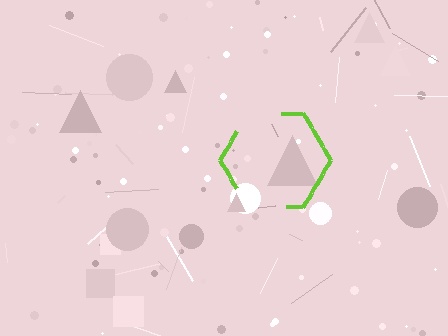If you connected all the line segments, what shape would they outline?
They would outline a hexagon.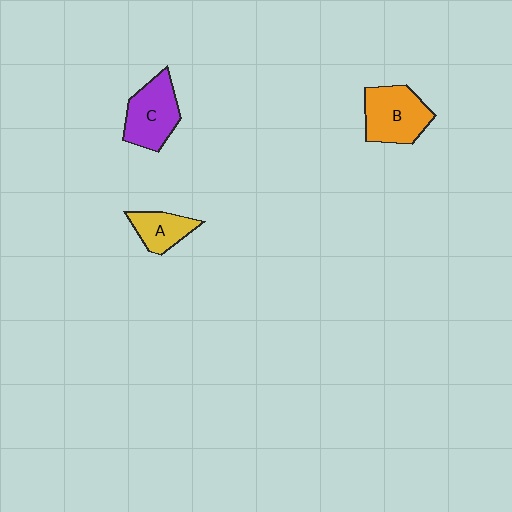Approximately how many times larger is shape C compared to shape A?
Approximately 1.6 times.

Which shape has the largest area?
Shape B (orange).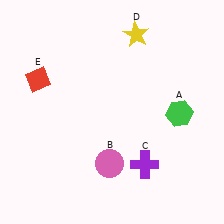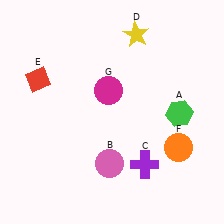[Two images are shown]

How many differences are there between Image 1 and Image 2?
There are 2 differences between the two images.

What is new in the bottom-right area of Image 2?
An orange circle (F) was added in the bottom-right area of Image 2.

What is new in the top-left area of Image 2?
A magenta circle (G) was added in the top-left area of Image 2.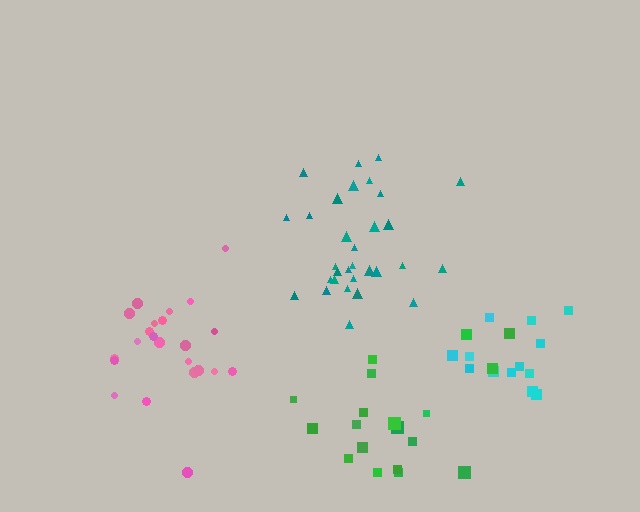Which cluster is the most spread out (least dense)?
Green.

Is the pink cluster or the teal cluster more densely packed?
Teal.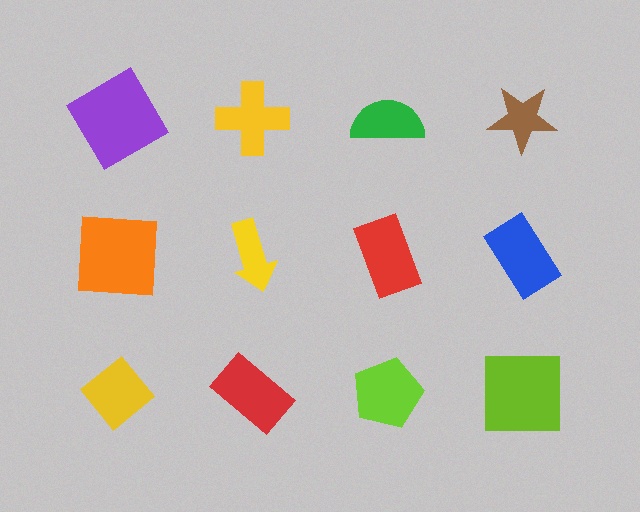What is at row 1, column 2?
A yellow cross.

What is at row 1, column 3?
A green semicircle.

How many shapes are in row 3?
4 shapes.